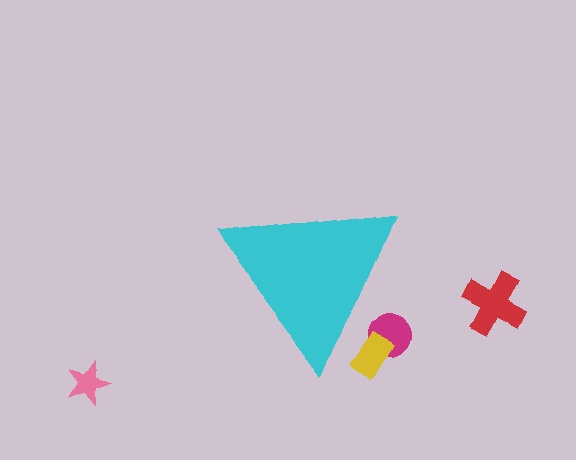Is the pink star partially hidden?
No, the pink star is fully visible.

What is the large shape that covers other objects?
A cyan triangle.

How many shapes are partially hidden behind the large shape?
2 shapes are partially hidden.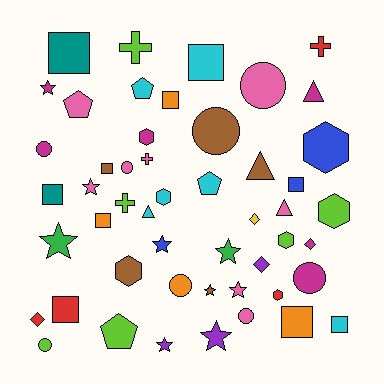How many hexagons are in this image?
There are 7 hexagons.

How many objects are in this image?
There are 50 objects.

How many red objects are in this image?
There are 4 red objects.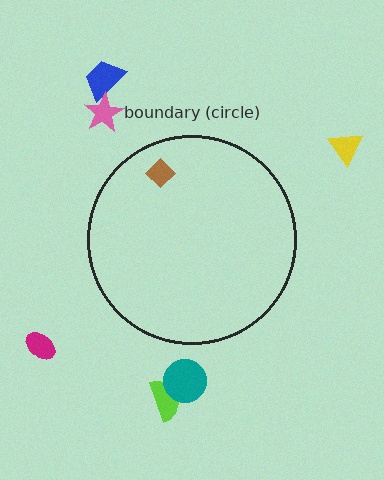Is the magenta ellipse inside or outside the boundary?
Outside.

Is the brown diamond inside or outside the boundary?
Inside.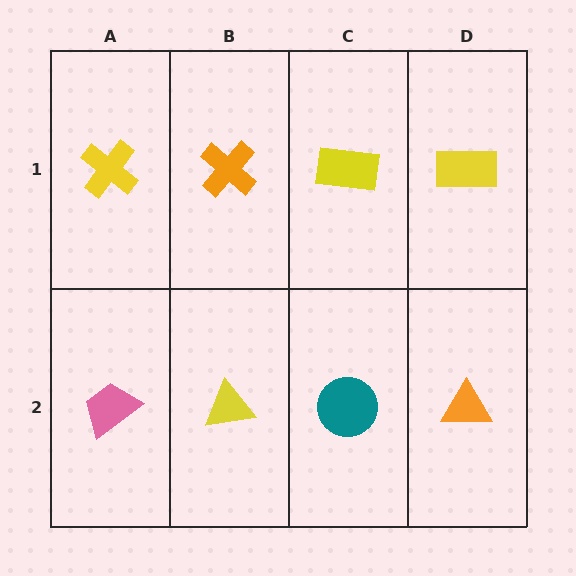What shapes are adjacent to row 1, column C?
A teal circle (row 2, column C), an orange cross (row 1, column B), a yellow rectangle (row 1, column D).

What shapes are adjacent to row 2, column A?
A yellow cross (row 1, column A), a yellow triangle (row 2, column B).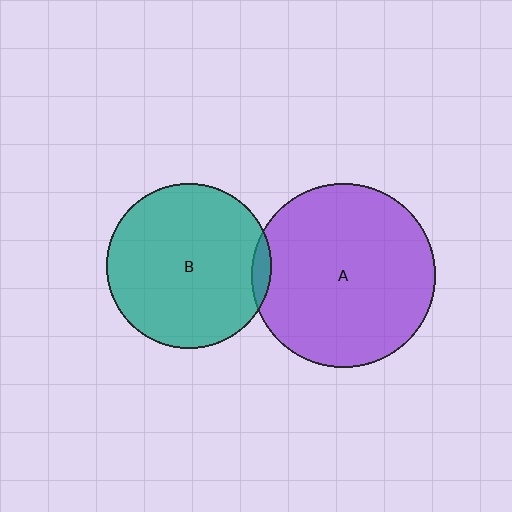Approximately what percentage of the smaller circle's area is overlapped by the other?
Approximately 5%.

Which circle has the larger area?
Circle A (purple).